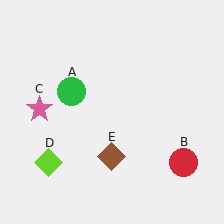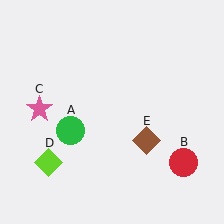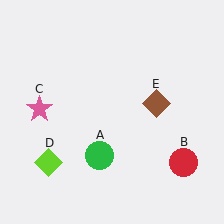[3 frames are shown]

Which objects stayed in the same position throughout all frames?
Red circle (object B) and pink star (object C) and lime diamond (object D) remained stationary.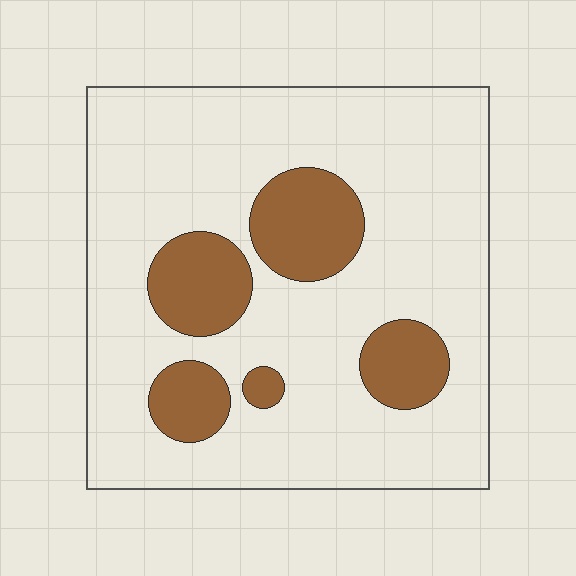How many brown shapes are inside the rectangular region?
5.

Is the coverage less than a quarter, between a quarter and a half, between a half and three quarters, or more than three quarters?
Less than a quarter.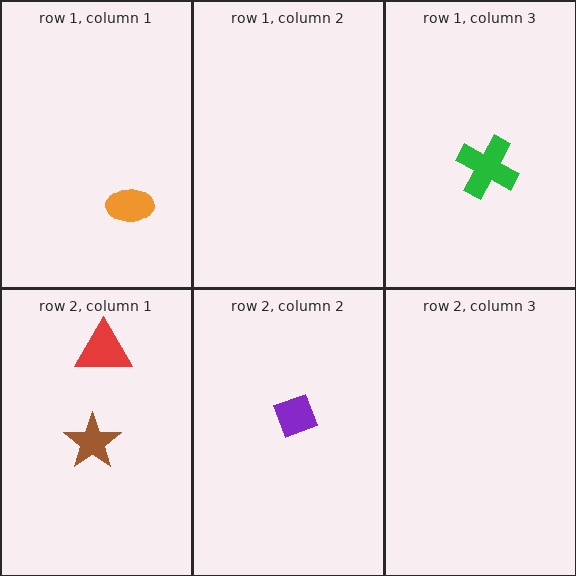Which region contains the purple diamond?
The row 2, column 2 region.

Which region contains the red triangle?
The row 2, column 1 region.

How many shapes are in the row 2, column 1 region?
2.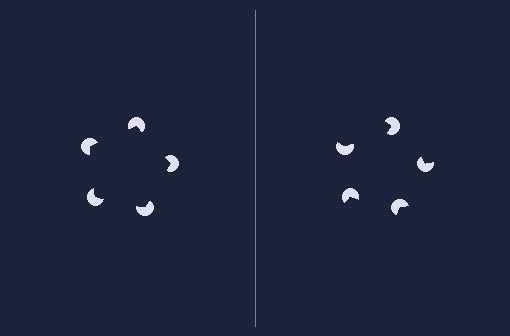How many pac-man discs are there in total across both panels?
10 — 5 on each side.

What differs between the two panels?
The pac-man discs are positioned identically on both sides; only the wedge orientations differ. On the left they align to a pentagon; on the right they are misaligned.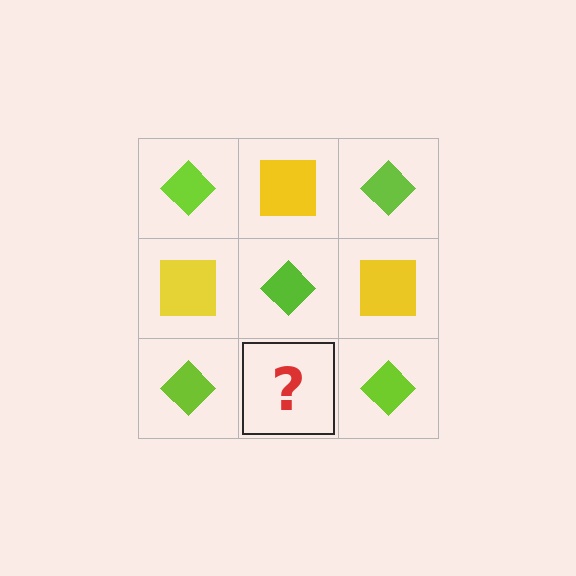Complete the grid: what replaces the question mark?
The question mark should be replaced with a yellow square.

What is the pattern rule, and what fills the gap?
The rule is that it alternates lime diamond and yellow square in a checkerboard pattern. The gap should be filled with a yellow square.